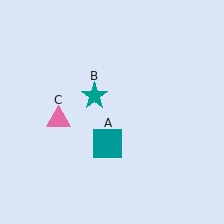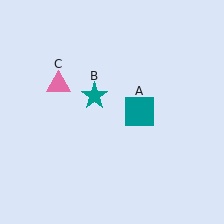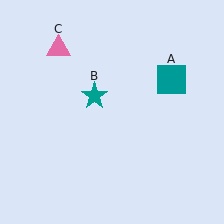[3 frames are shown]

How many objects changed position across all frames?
2 objects changed position: teal square (object A), pink triangle (object C).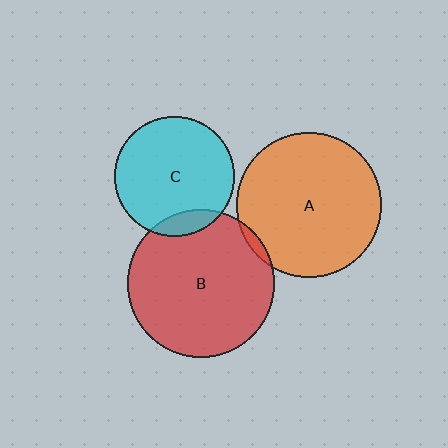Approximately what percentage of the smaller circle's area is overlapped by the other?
Approximately 5%.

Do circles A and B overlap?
Yes.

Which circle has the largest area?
Circle B (red).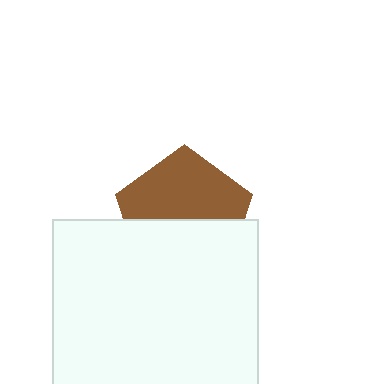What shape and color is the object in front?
The object in front is a white square.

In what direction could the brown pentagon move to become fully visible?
The brown pentagon could move up. That would shift it out from behind the white square entirely.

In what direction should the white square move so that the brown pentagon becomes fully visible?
The white square should move down. That is the shortest direction to clear the overlap and leave the brown pentagon fully visible.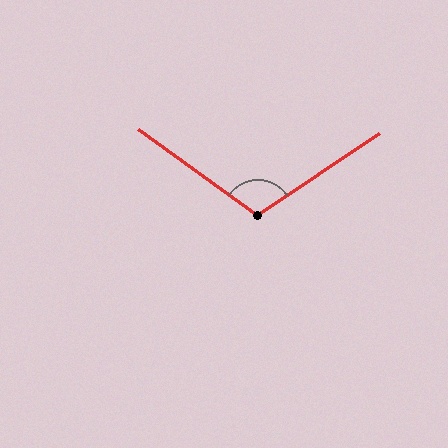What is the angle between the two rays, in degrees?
Approximately 111 degrees.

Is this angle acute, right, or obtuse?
It is obtuse.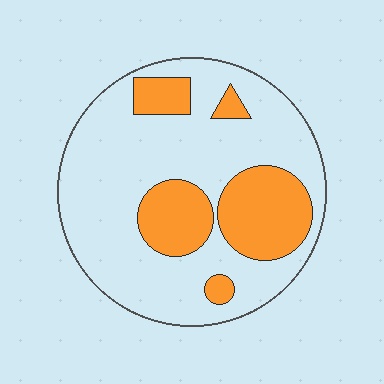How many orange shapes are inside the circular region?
5.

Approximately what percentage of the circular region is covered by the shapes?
Approximately 25%.